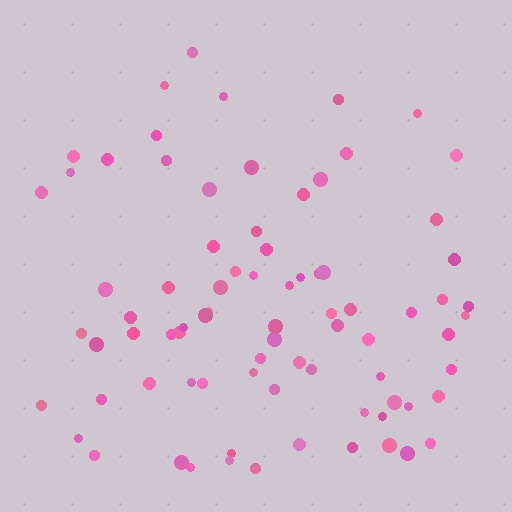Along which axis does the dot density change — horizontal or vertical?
Vertical.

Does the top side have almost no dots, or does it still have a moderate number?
Still a moderate number, just noticeably fewer than the bottom.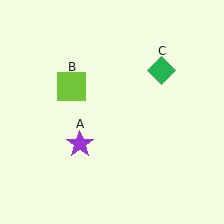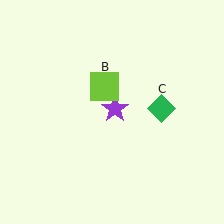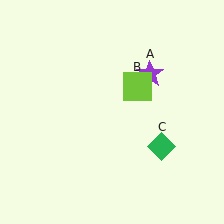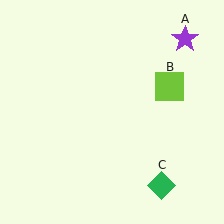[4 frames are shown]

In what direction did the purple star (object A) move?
The purple star (object A) moved up and to the right.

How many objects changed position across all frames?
3 objects changed position: purple star (object A), lime square (object B), green diamond (object C).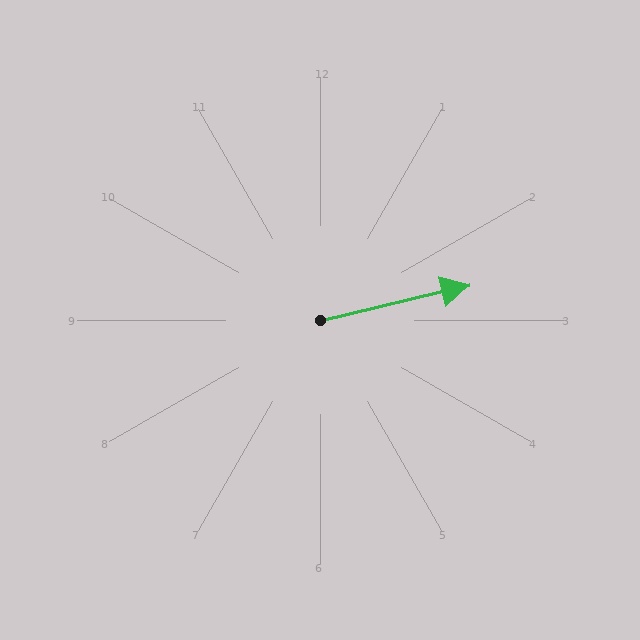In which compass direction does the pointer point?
East.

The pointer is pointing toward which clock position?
Roughly 3 o'clock.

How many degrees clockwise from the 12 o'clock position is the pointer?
Approximately 77 degrees.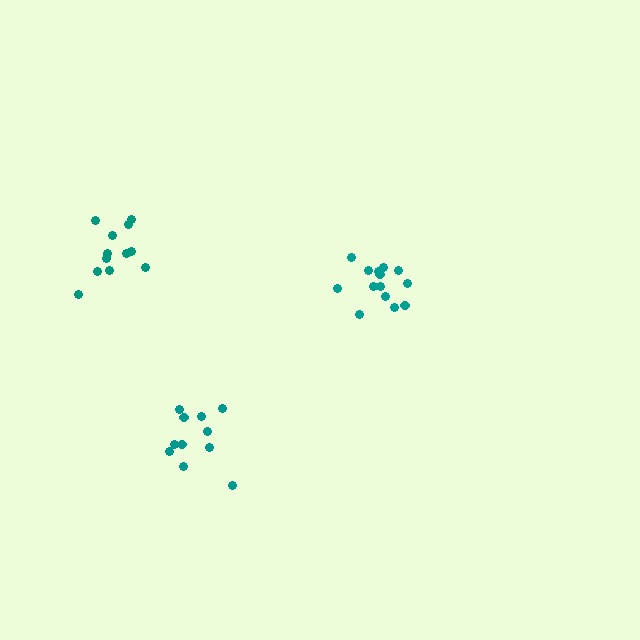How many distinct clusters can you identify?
There are 3 distinct clusters.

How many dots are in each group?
Group 1: 14 dots, Group 2: 11 dots, Group 3: 12 dots (37 total).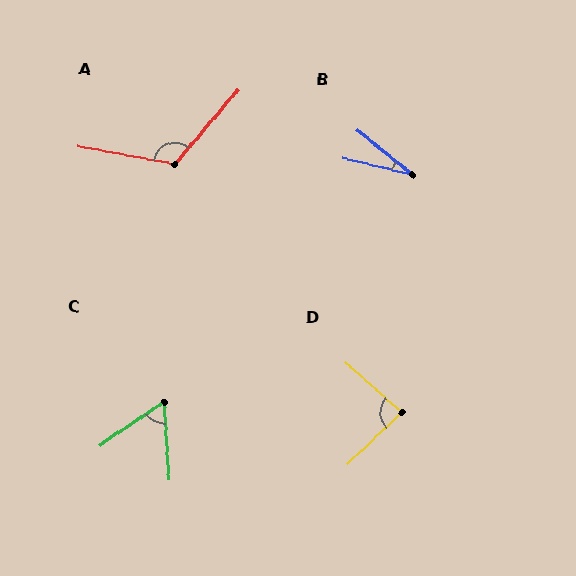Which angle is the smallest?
B, at approximately 25 degrees.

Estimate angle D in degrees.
Approximately 86 degrees.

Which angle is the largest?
A, at approximately 120 degrees.